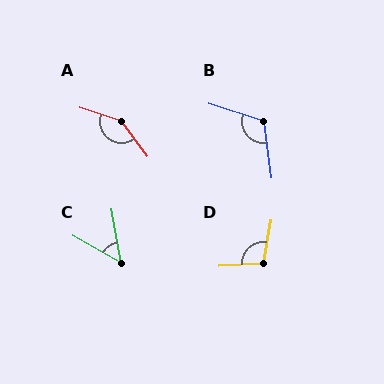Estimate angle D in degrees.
Approximately 103 degrees.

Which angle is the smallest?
C, at approximately 51 degrees.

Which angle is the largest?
A, at approximately 144 degrees.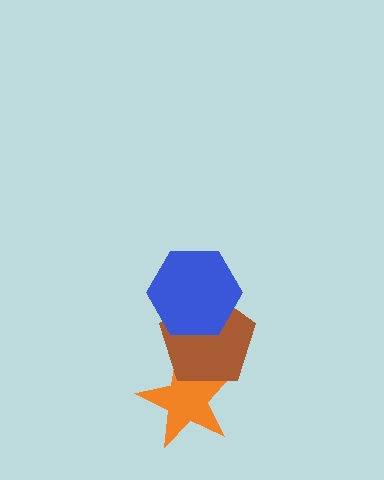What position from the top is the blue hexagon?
The blue hexagon is 1st from the top.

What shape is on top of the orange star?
The brown pentagon is on top of the orange star.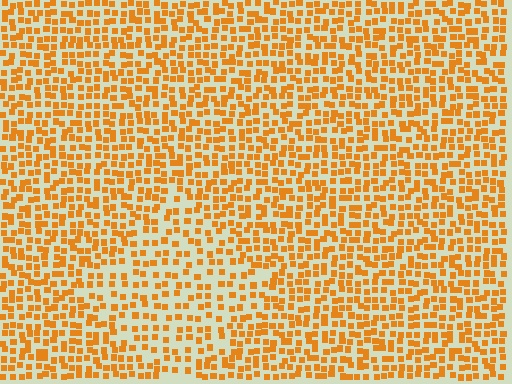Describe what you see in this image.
The image contains small orange elements arranged at two different densities. A diamond-shaped region is visible where the elements are less densely packed than the surrounding area.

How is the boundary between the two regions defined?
The boundary is defined by a change in element density (approximately 1.6x ratio). All elements are the same color, size, and shape.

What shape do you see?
I see a diamond.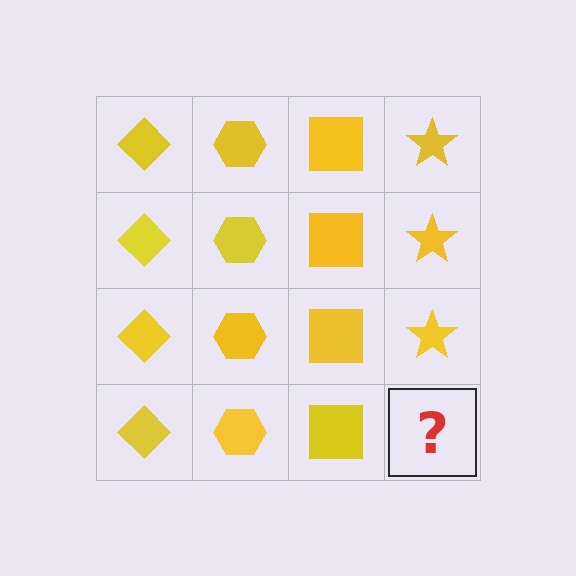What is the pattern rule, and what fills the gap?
The rule is that each column has a consistent shape. The gap should be filled with a yellow star.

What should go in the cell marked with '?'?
The missing cell should contain a yellow star.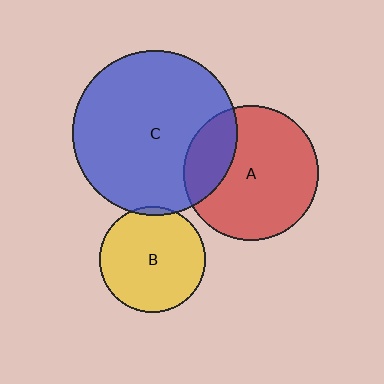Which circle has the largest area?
Circle C (blue).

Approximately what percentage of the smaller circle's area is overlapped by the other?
Approximately 5%.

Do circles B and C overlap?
Yes.